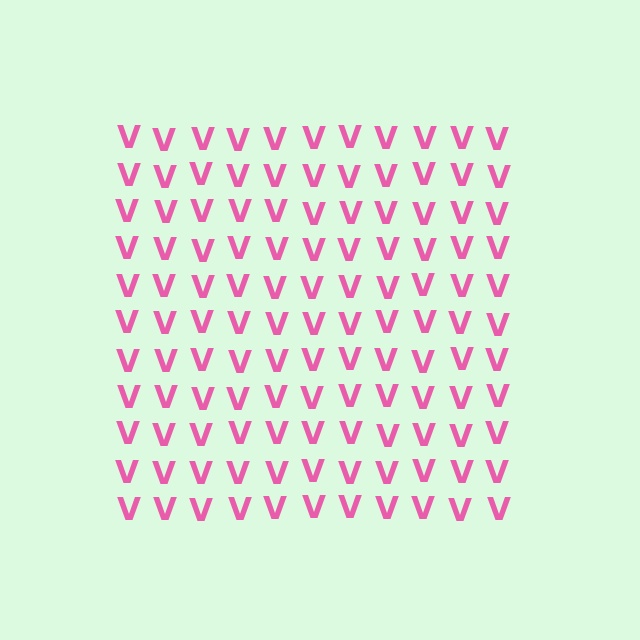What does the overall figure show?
The overall figure shows a square.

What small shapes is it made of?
It is made of small letter V's.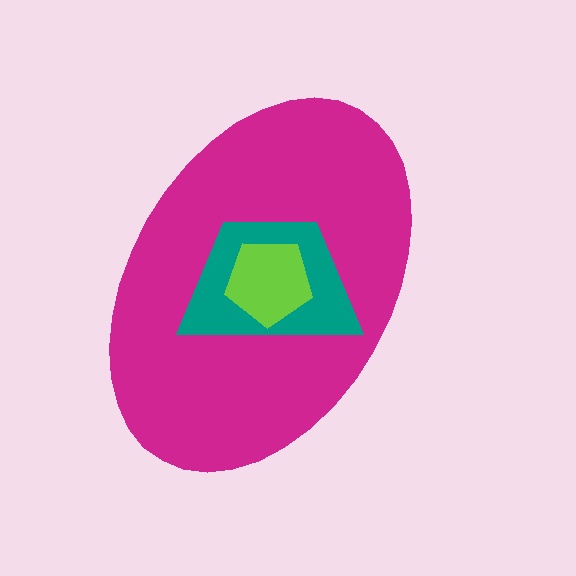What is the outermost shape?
The magenta ellipse.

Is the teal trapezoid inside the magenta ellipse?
Yes.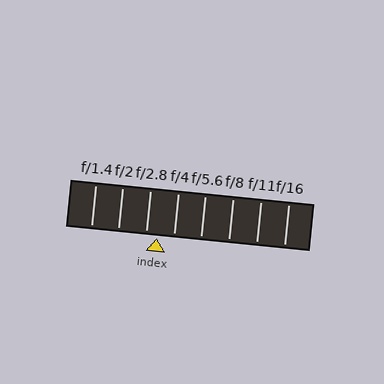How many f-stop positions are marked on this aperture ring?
There are 8 f-stop positions marked.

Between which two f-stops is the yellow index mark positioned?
The index mark is between f/2.8 and f/4.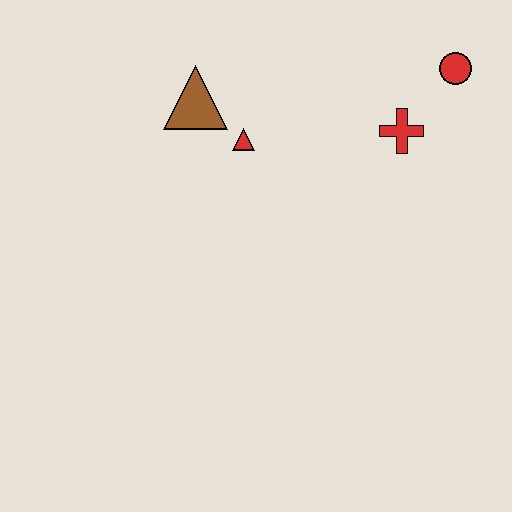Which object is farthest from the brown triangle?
The red circle is farthest from the brown triangle.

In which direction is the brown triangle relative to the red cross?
The brown triangle is to the left of the red cross.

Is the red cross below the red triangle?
No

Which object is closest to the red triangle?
The brown triangle is closest to the red triangle.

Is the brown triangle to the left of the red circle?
Yes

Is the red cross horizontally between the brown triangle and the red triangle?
No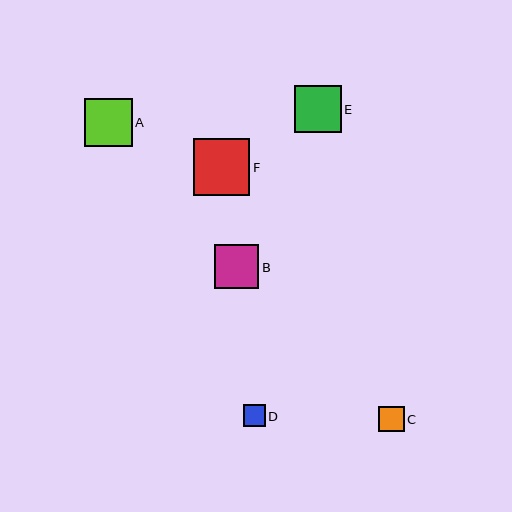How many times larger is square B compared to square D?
Square B is approximately 2.0 times the size of square D.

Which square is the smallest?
Square D is the smallest with a size of approximately 22 pixels.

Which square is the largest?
Square F is the largest with a size of approximately 56 pixels.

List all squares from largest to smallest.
From largest to smallest: F, A, E, B, C, D.